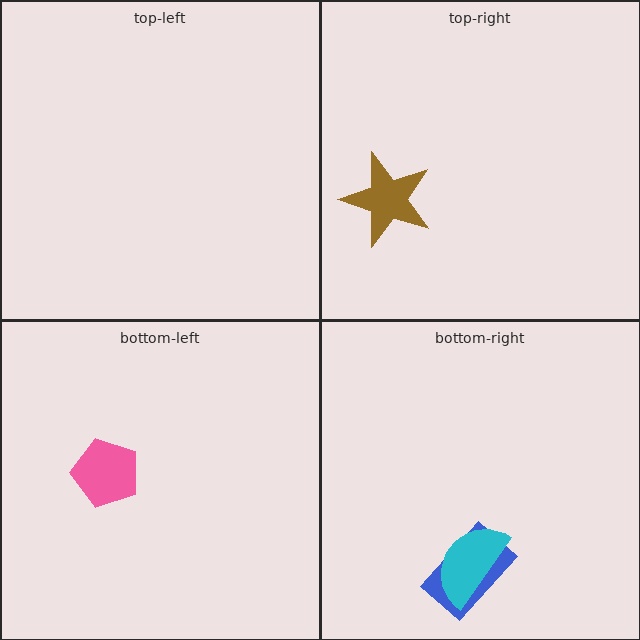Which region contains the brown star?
The top-right region.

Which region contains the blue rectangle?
The bottom-right region.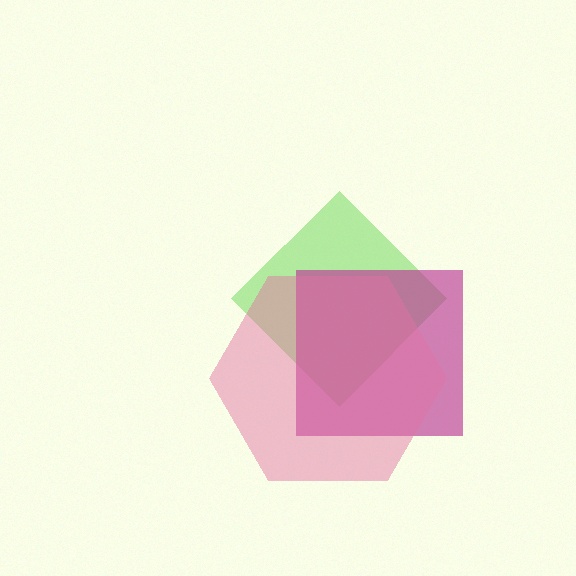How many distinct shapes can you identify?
There are 3 distinct shapes: a lime diamond, a magenta square, a pink hexagon.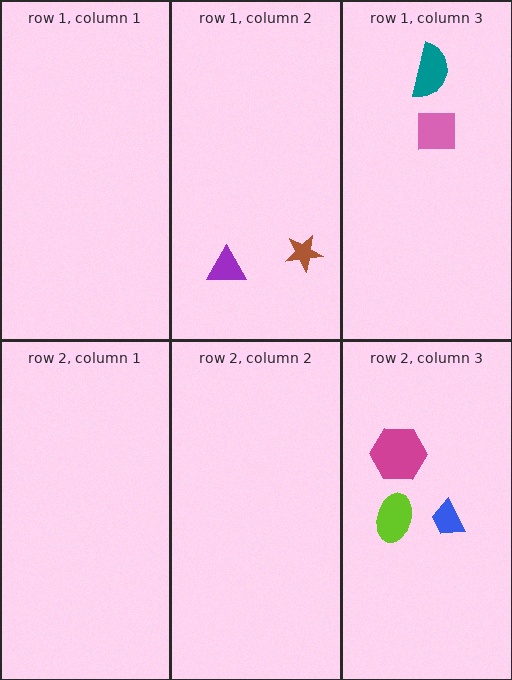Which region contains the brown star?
The row 1, column 2 region.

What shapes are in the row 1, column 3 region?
The teal semicircle, the pink square.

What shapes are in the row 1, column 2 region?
The purple triangle, the brown star.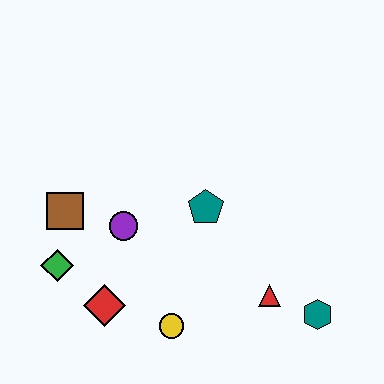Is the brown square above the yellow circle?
Yes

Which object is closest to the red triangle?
The teal hexagon is closest to the red triangle.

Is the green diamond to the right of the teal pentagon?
No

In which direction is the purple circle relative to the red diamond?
The purple circle is above the red diamond.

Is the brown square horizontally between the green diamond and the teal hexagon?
Yes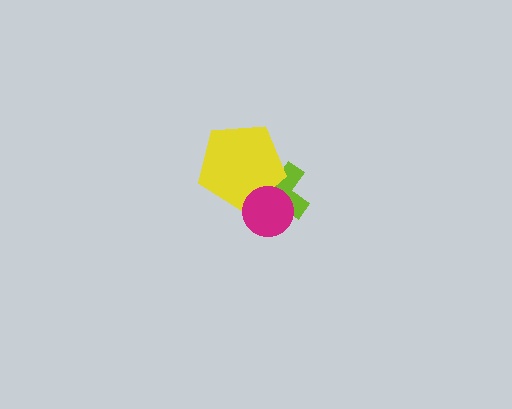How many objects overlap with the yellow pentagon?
2 objects overlap with the yellow pentagon.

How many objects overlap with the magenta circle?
2 objects overlap with the magenta circle.